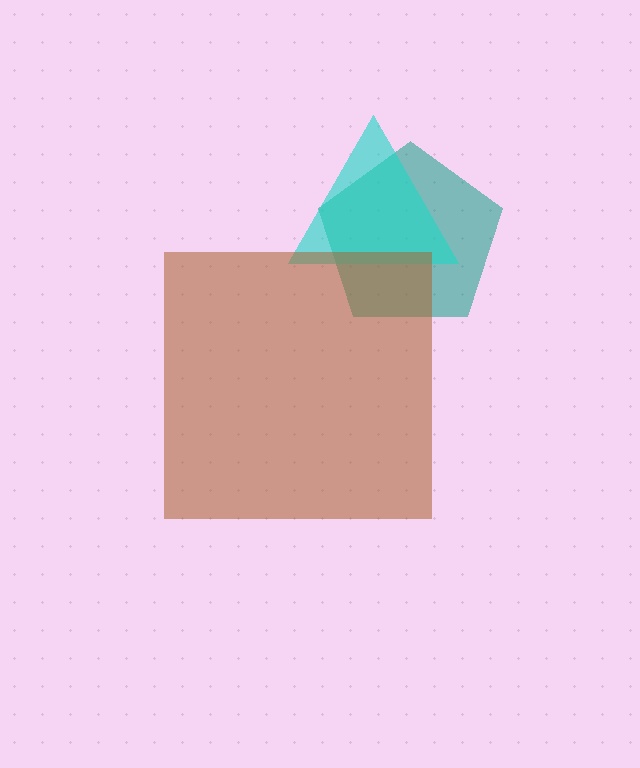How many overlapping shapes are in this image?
There are 3 overlapping shapes in the image.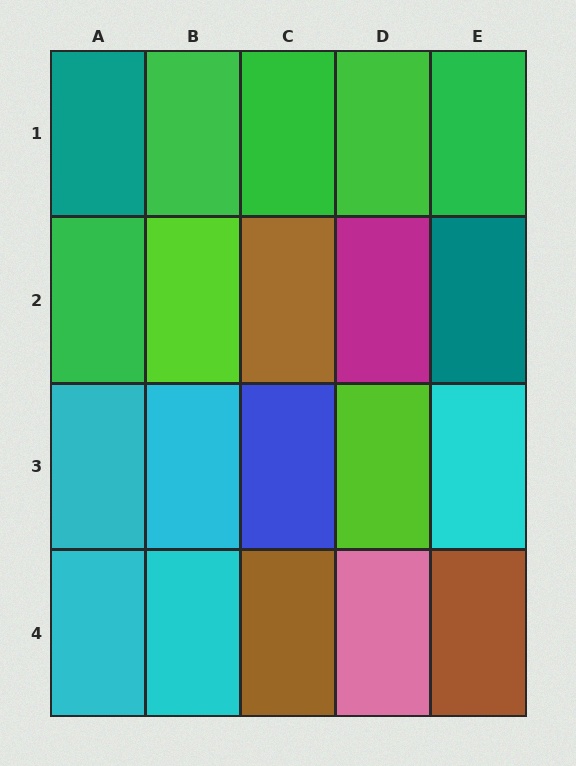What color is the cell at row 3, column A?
Cyan.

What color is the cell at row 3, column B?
Cyan.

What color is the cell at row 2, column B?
Lime.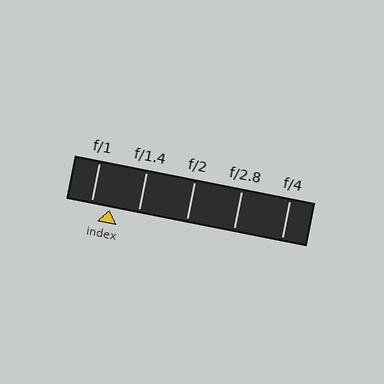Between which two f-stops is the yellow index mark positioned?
The index mark is between f/1 and f/1.4.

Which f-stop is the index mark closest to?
The index mark is closest to f/1.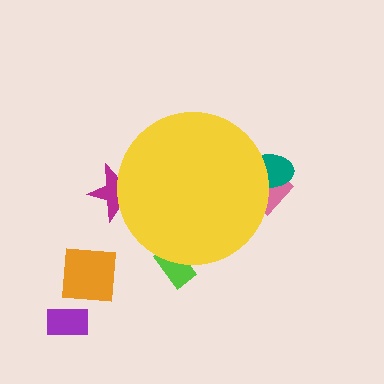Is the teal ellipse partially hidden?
Yes, the teal ellipse is partially hidden behind the yellow circle.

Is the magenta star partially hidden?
Yes, the magenta star is partially hidden behind the yellow circle.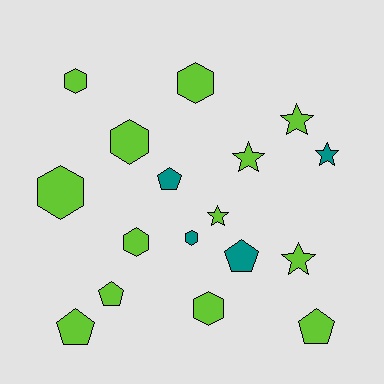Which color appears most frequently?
Lime, with 13 objects.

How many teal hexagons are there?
There is 1 teal hexagon.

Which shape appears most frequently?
Hexagon, with 7 objects.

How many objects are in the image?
There are 17 objects.